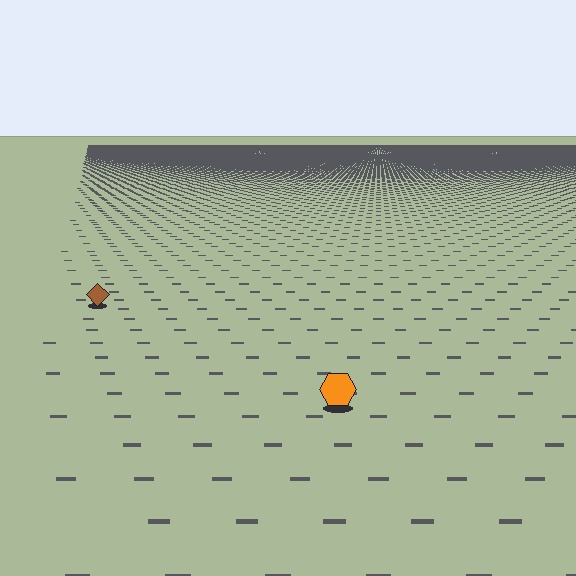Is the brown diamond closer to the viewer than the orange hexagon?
No. The orange hexagon is closer — you can tell from the texture gradient: the ground texture is coarser near it.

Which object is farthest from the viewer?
The brown diamond is farthest from the viewer. It appears smaller and the ground texture around it is denser.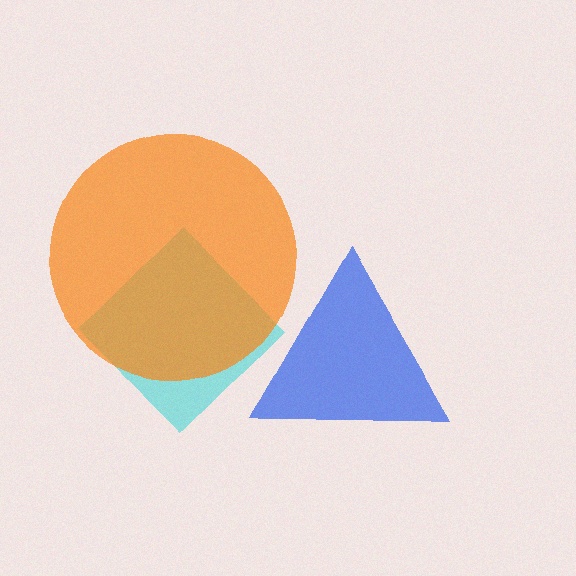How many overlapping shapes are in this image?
There are 3 overlapping shapes in the image.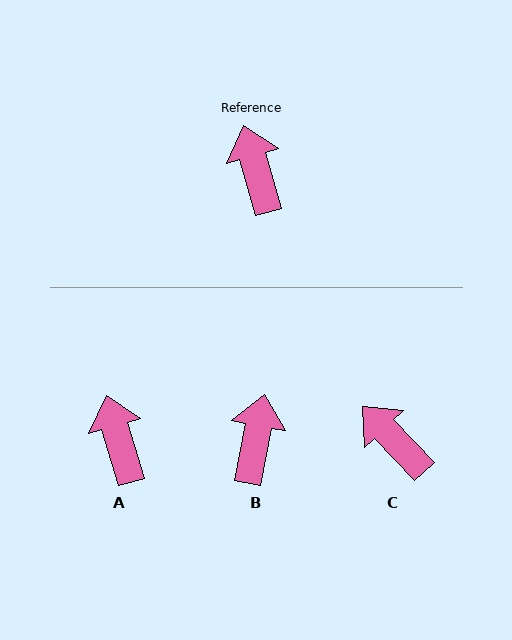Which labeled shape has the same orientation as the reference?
A.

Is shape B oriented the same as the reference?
No, it is off by about 27 degrees.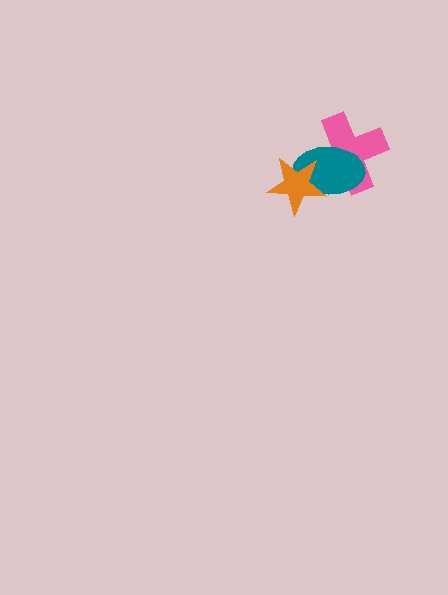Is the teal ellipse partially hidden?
Yes, it is partially covered by another shape.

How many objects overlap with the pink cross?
2 objects overlap with the pink cross.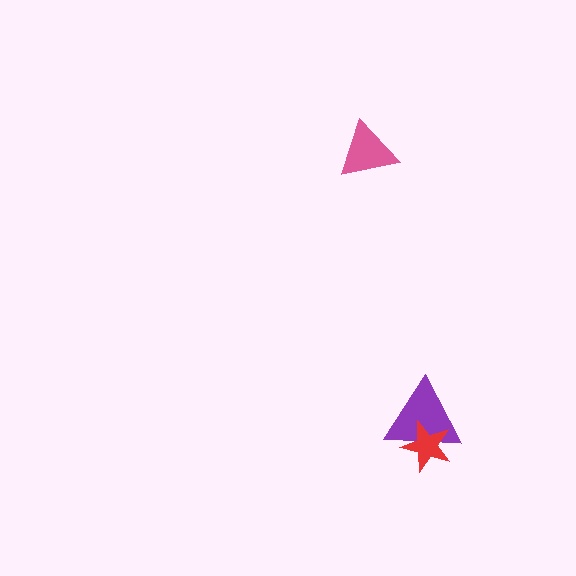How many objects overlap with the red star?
1 object overlaps with the red star.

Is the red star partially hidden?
No, no other shape covers it.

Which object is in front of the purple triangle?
The red star is in front of the purple triangle.